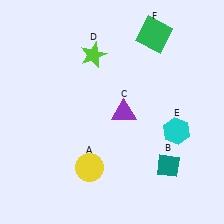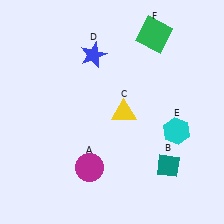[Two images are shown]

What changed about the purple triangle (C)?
In Image 1, C is purple. In Image 2, it changed to yellow.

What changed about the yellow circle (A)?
In Image 1, A is yellow. In Image 2, it changed to magenta.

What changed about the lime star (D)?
In Image 1, D is lime. In Image 2, it changed to blue.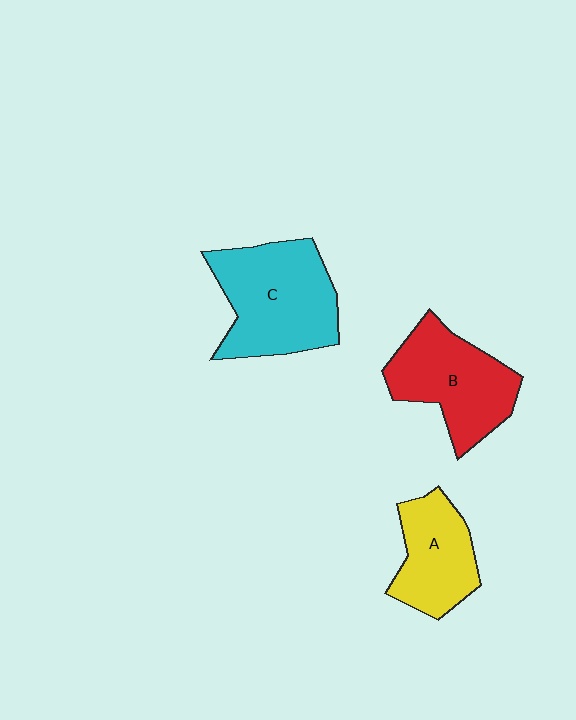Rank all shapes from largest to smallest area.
From largest to smallest: C (cyan), B (red), A (yellow).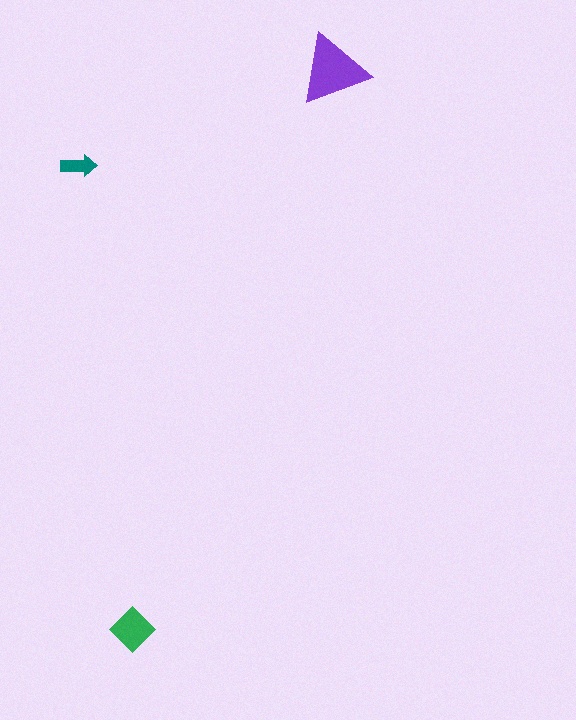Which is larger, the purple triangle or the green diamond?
The purple triangle.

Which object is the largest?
The purple triangle.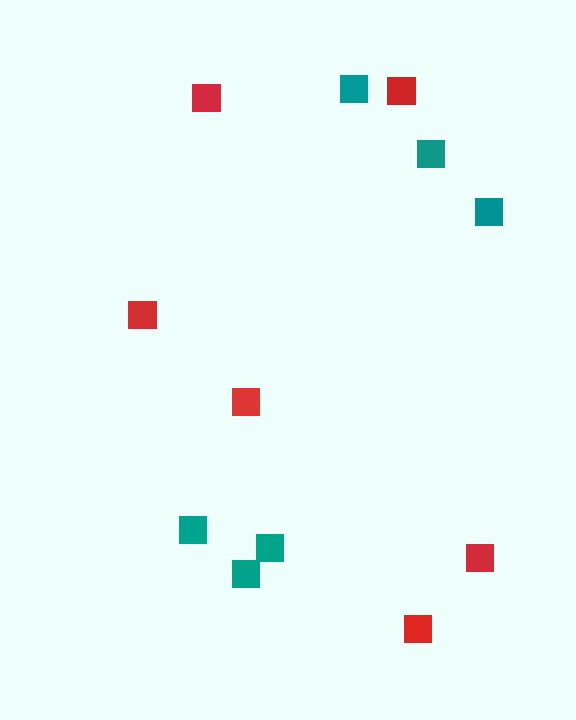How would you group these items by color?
There are 2 groups: one group of teal squares (6) and one group of red squares (6).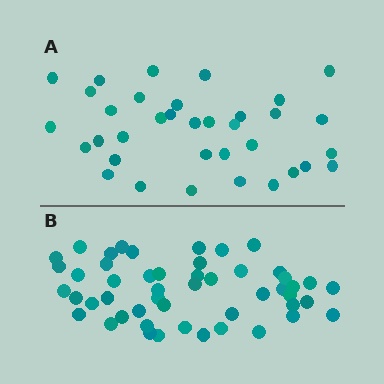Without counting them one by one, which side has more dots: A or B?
Region B (the bottom region) has more dots.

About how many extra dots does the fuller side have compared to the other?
Region B has approximately 15 more dots than region A.